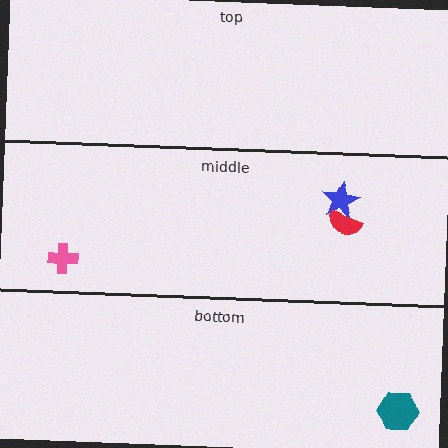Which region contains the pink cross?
The middle region.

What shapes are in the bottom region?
The teal hexagon.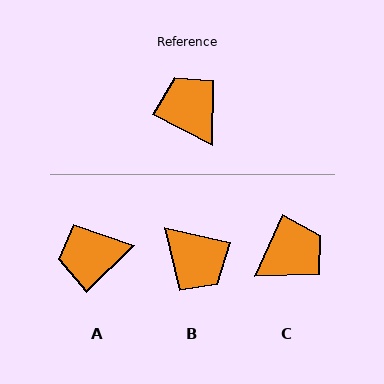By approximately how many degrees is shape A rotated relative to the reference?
Approximately 72 degrees counter-clockwise.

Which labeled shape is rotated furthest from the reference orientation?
B, about 166 degrees away.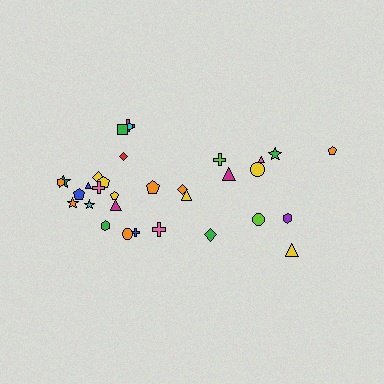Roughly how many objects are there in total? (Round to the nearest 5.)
Roughly 30 objects in total.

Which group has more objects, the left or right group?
The left group.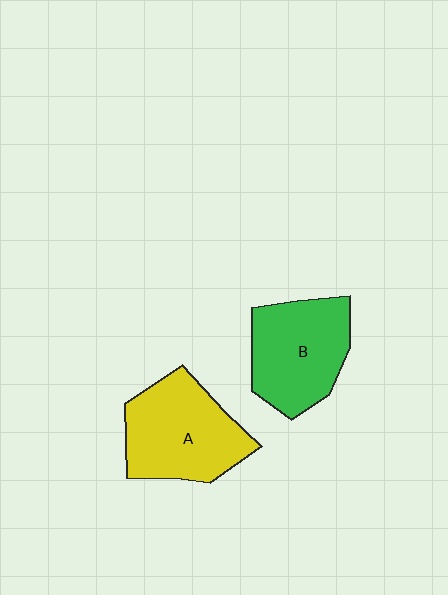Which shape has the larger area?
Shape A (yellow).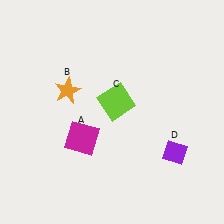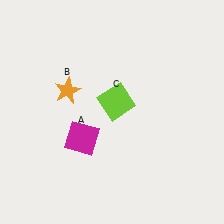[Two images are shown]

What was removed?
The purple diamond (D) was removed in Image 2.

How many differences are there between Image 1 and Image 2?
There is 1 difference between the two images.